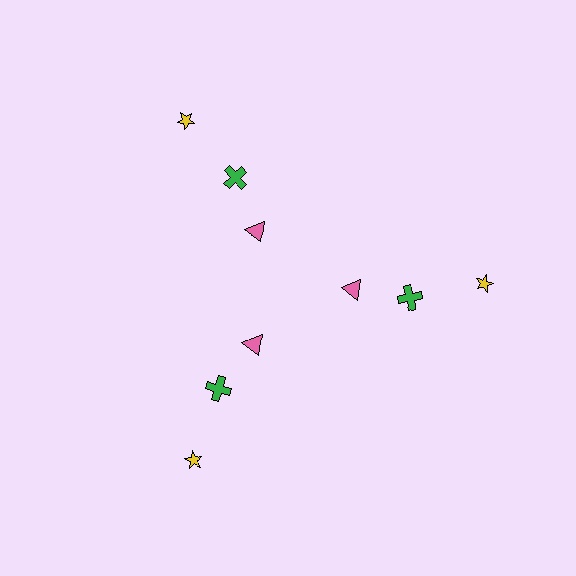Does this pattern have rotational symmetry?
Yes, this pattern has 3-fold rotational symmetry. It looks the same after rotating 120 degrees around the center.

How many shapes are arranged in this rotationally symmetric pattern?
There are 9 shapes, arranged in 3 groups of 3.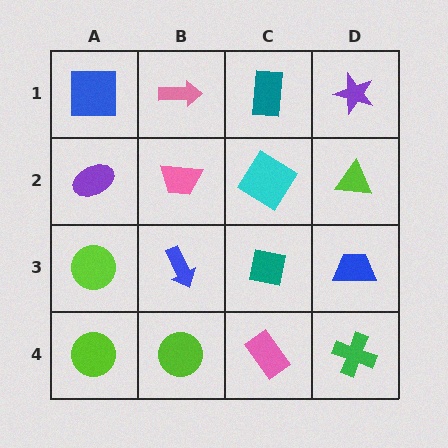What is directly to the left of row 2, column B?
A purple ellipse.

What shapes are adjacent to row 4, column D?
A blue trapezoid (row 3, column D), a pink rectangle (row 4, column C).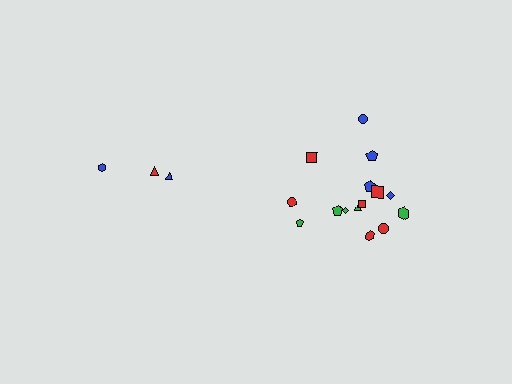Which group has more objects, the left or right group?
The right group.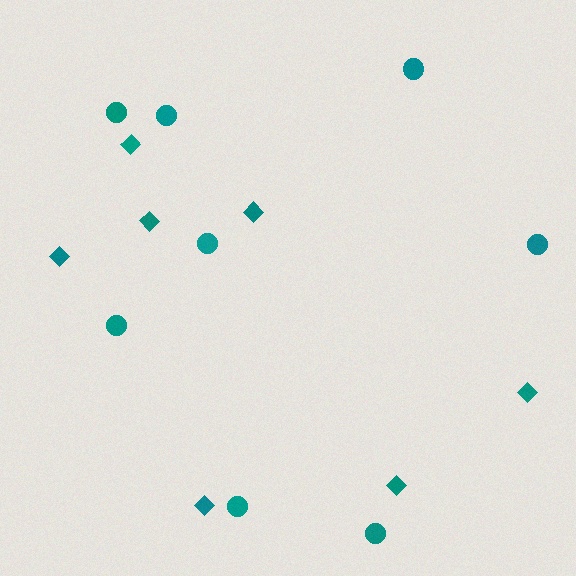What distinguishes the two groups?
There are 2 groups: one group of circles (8) and one group of diamonds (7).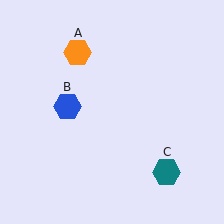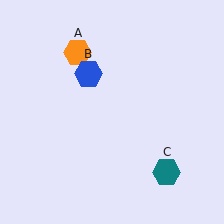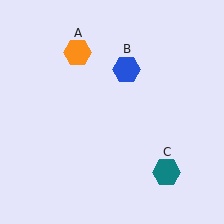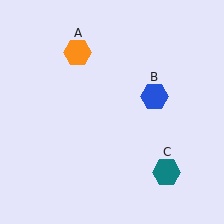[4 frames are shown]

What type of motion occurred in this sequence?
The blue hexagon (object B) rotated clockwise around the center of the scene.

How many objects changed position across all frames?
1 object changed position: blue hexagon (object B).